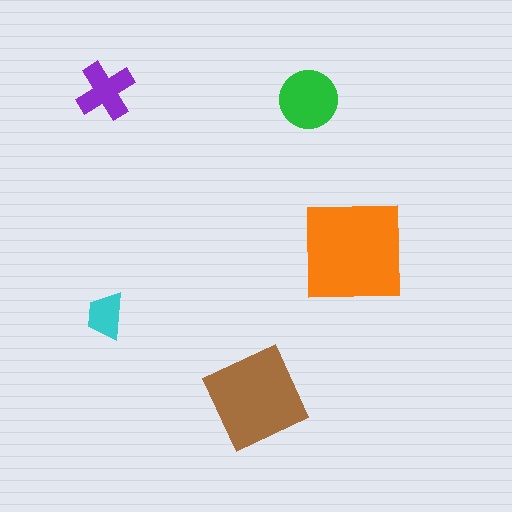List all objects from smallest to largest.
The cyan trapezoid, the purple cross, the green circle, the brown square, the orange square.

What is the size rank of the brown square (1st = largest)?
2nd.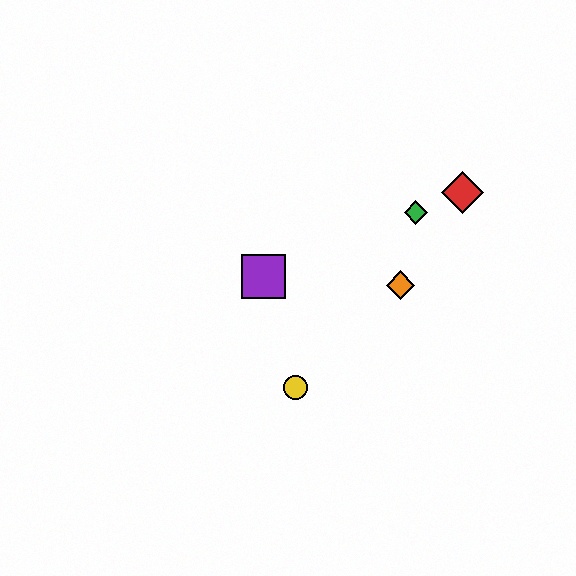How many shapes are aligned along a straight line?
4 shapes (the red diamond, the blue diamond, the green diamond, the purple square) are aligned along a straight line.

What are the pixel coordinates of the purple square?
The purple square is at (264, 276).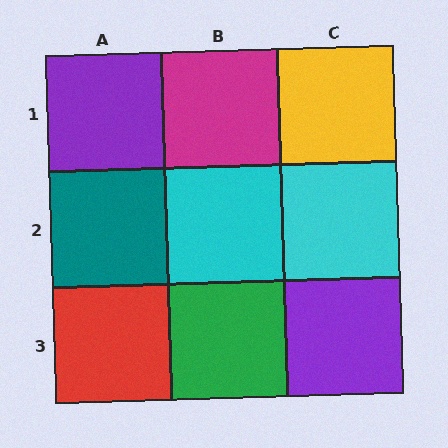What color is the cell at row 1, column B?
Magenta.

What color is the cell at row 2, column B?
Cyan.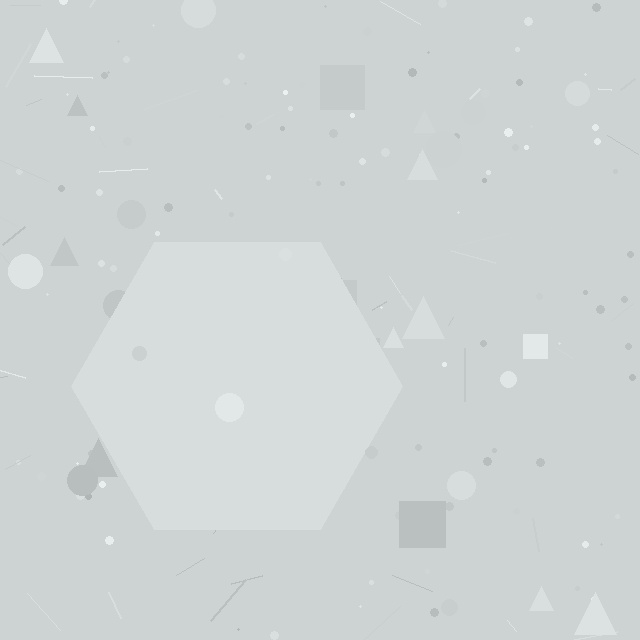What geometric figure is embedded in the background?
A hexagon is embedded in the background.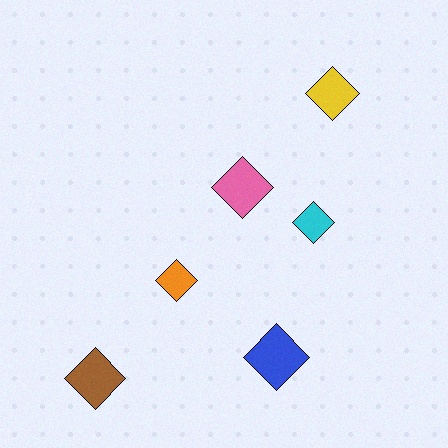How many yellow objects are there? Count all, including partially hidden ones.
There is 1 yellow object.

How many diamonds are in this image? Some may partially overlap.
There are 6 diamonds.